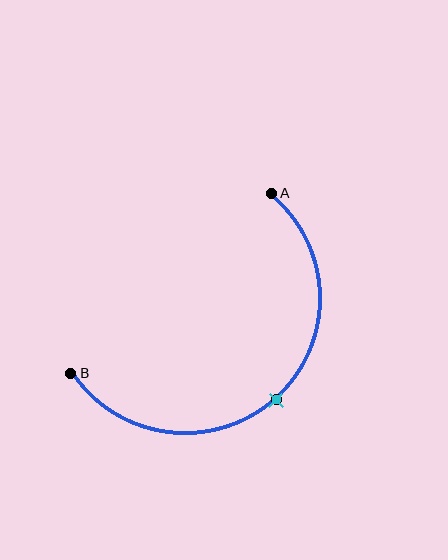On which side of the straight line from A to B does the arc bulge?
The arc bulges below and to the right of the straight line connecting A and B.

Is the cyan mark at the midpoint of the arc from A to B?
Yes. The cyan mark lies on the arc at equal arc-length from both A and B — it is the arc midpoint.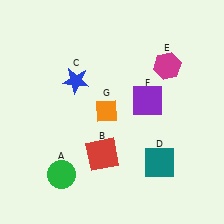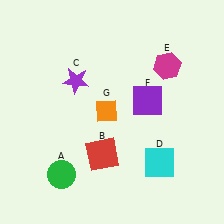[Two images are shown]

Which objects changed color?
C changed from blue to purple. D changed from teal to cyan.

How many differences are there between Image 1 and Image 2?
There are 2 differences between the two images.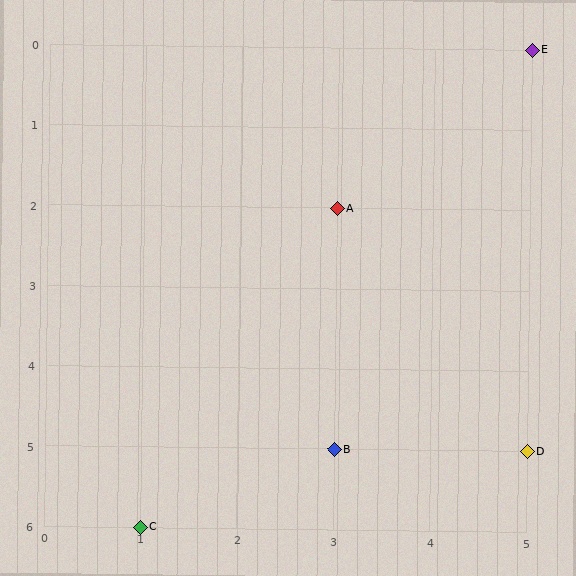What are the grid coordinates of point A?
Point A is at grid coordinates (3, 2).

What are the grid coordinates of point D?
Point D is at grid coordinates (5, 5).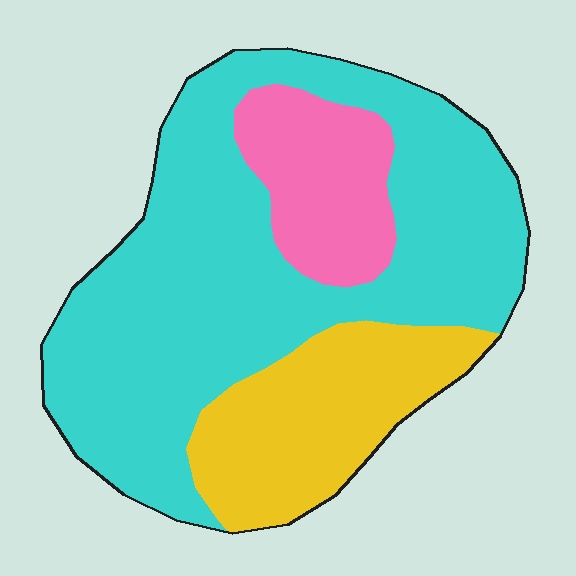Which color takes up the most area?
Cyan, at roughly 65%.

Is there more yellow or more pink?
Yellow.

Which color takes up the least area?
Pink, at roughly 15%.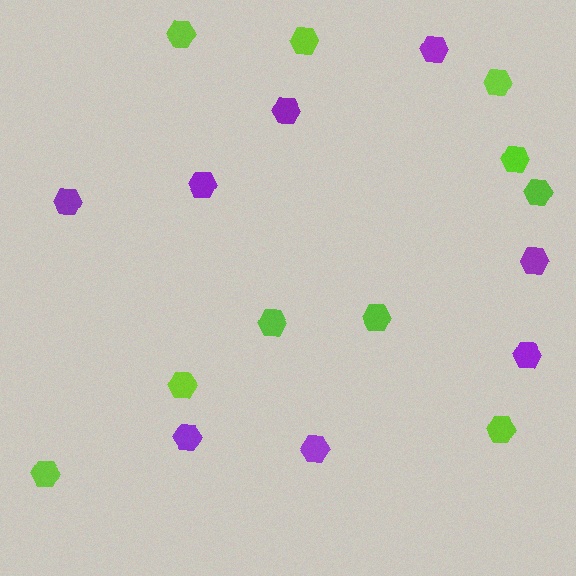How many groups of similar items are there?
There are 2 groups: one group of purple hexagons (8) and one group of lime hexagons (10).